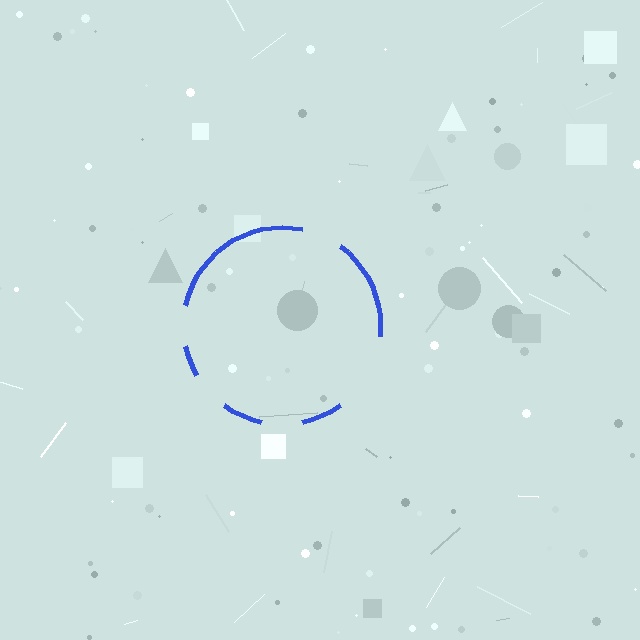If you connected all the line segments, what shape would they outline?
They would outline a circle.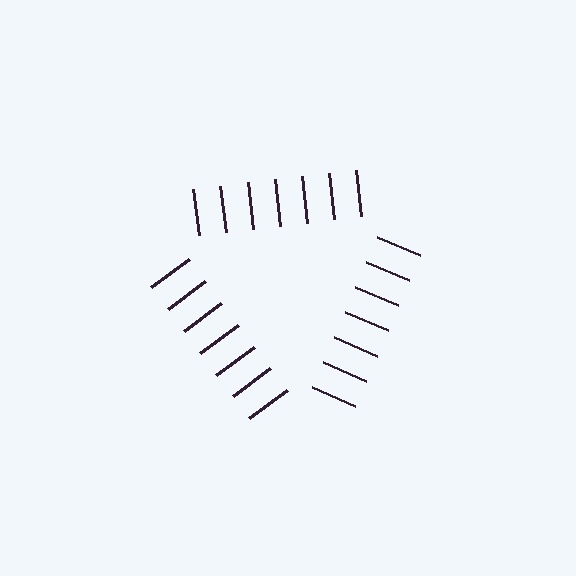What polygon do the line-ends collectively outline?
An illusory triangle — the line segments terminate on its edges but no continuous stroke is drawn.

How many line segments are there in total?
21 — 7 along each of the 3 edges.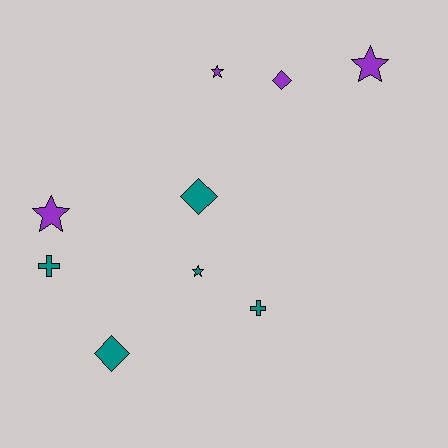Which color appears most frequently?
Teal, with 5 objects.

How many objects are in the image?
There are 9 objects.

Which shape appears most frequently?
Star, with 4 objects.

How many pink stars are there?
There are no pink stars.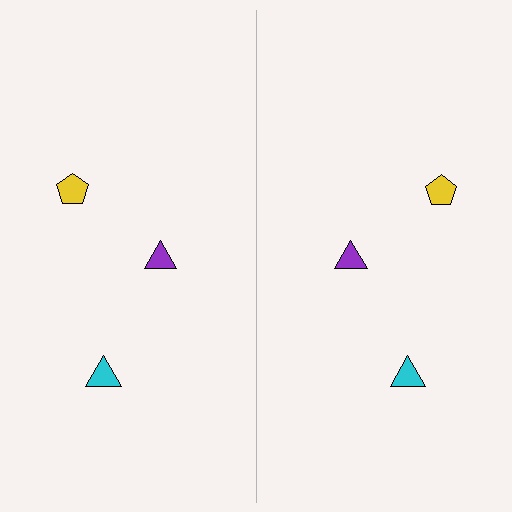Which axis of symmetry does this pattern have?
The pattern has a vertical axis of symmetry running through the center of the image.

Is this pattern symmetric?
Yes, this pattern has bilateral (reflection) symmetry.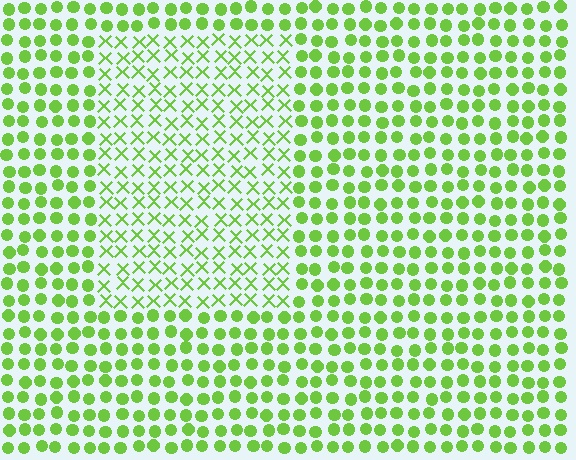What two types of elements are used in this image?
The image uses X marks inside the rectangle region and circles outside it.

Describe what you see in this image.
The image is filled with small lime elements arranged in a uniform grid. A rectangle-shaped region contains X marks, while the surrounding area contains circles. The boundary is defined purely by the change in element shape.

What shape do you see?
I see a rectangle.